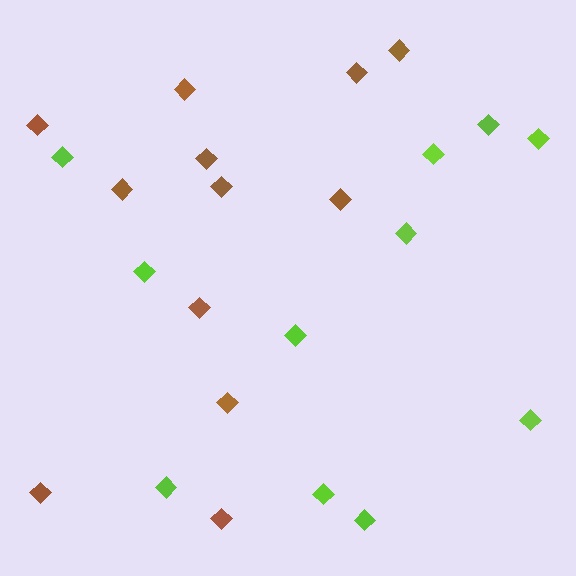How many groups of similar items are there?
There are 2 groups: one group of brown diamonds (12) and one group of lime diamonds (11).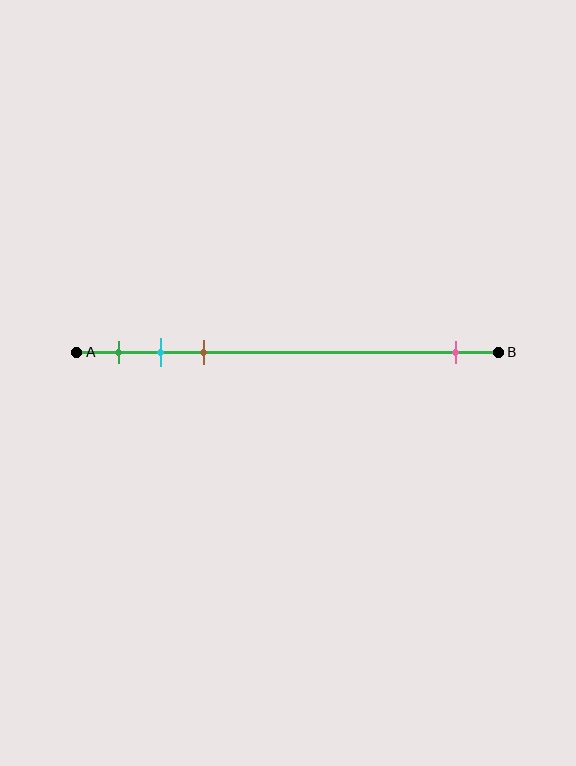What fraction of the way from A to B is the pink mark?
The pink mark is approximately 90% (0.9) of the way from A to B.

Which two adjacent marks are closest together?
The cyan and brown marks are the closest adjacent pair.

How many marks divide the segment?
There are 4 marks dividing the segment.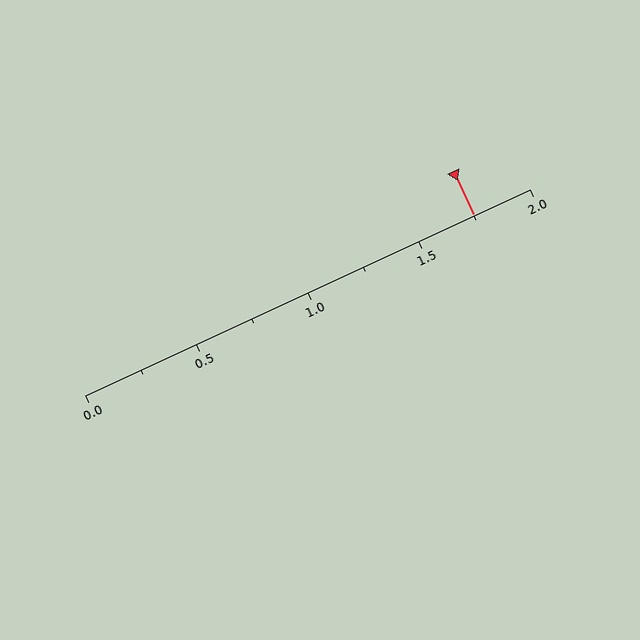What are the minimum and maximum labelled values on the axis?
The axis runs from 0.0 to 2.0.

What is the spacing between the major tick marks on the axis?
The major ticks are spaced 0.5 apart.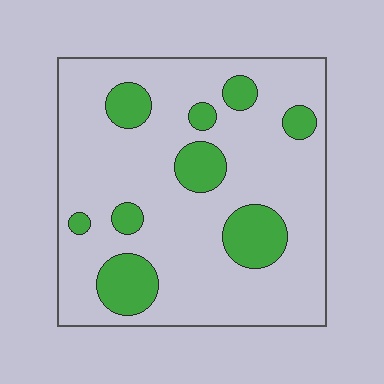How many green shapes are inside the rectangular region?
9.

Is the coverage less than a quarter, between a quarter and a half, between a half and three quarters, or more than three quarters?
Less than a quarter.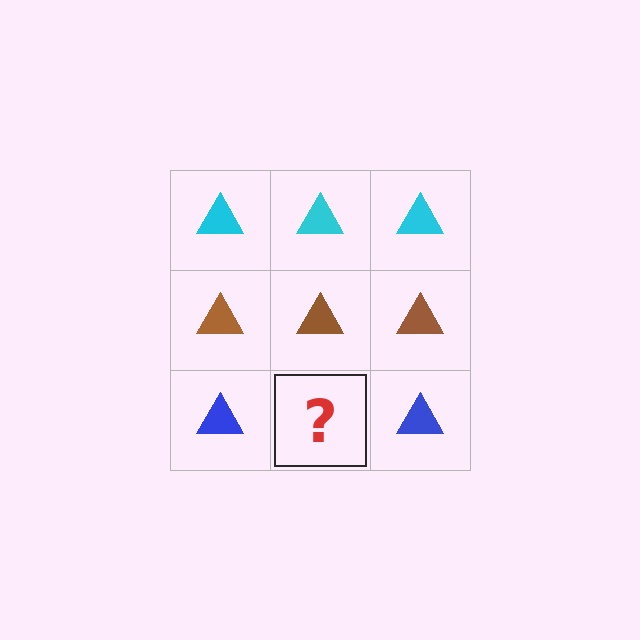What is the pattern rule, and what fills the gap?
The rule is that each row has a consistent color. The gap should be filled with a blue triangle.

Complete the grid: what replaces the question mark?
The question mark should be replaced with a blue triangle.